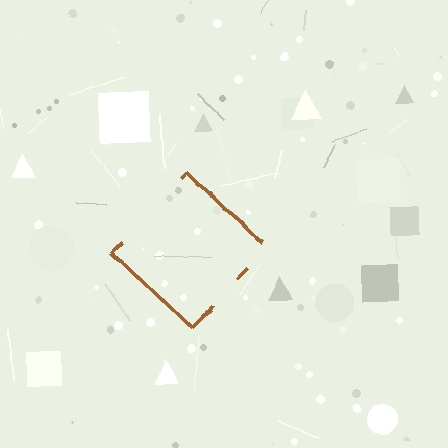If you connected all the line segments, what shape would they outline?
They would outline a diamond.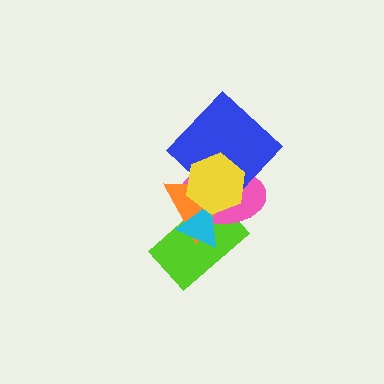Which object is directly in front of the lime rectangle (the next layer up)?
The pink ellipse is directly in front of the lime rectangle.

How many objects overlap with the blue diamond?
3 objects overlap with the blue diamond.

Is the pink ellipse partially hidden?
Yes, it is partially covered by another shape.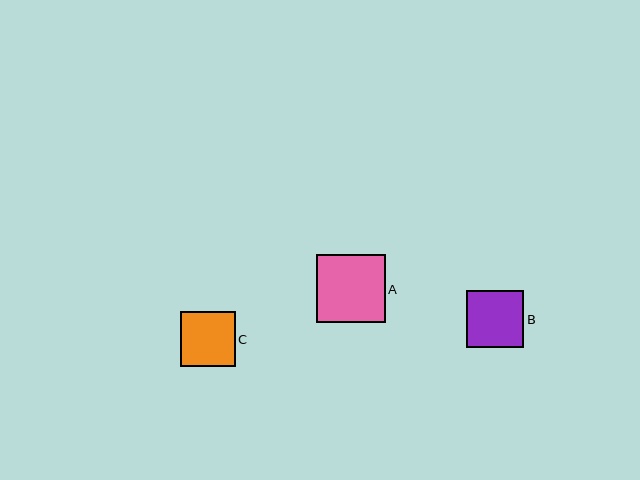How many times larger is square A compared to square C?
Square A is approximately 1.2 times the size of square C.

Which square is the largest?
Square A is the largest with a size of approximately 69 pixels.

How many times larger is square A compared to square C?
Square A is approximately 1.2 times the size of square C.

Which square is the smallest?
Square C is the smallest with a size of approximately 55 pixels.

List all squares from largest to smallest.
From largest to smallest: A, B, C.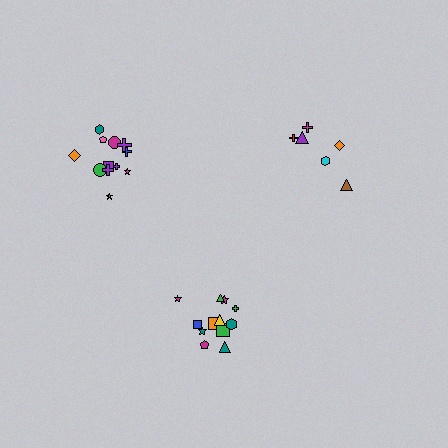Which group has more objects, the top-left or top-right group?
The top-left group.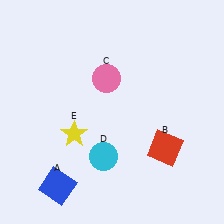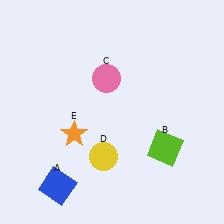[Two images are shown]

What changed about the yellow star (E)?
In Image 1, E is yellow. In Image 2, it changed to orange.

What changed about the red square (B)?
In Image 1, B is red. In Image 2, it changed to lime.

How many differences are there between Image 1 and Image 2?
There are 3 differences between the two images.